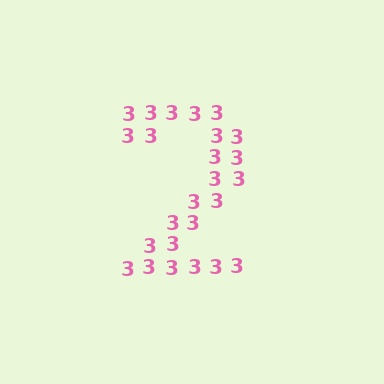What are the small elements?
The small elements are digit 3's.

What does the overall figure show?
The overall figure shows the digit 2.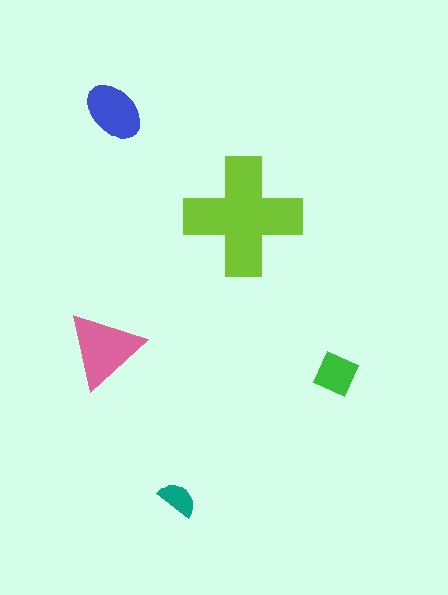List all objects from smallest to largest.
The teal semicircle, the green diamond, the blue ellipse, the pink triangle, the lime cross.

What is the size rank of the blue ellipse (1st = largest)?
3rd.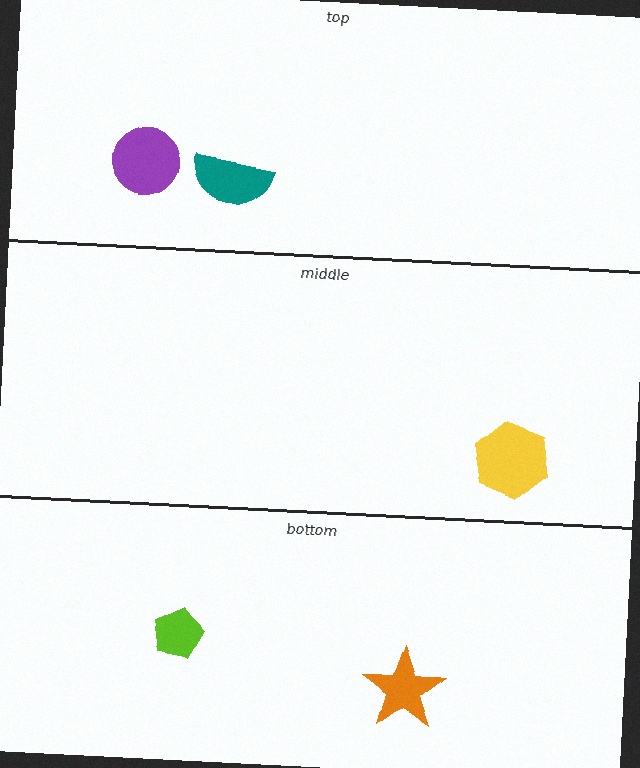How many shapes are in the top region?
2.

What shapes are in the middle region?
The yellow hexagon.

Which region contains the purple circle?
The top region.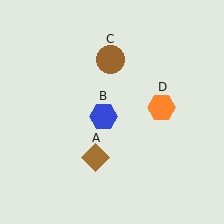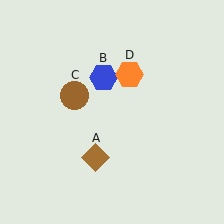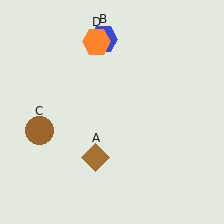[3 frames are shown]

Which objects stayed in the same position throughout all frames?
Brown diamond (object A) remained stationary.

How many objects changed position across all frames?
3 objects changed position: blue hexagon (object B), brown circle (object C), orange hexagon (object D).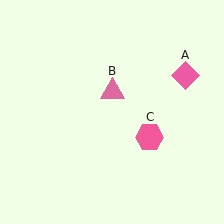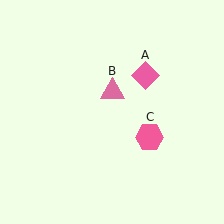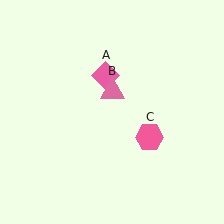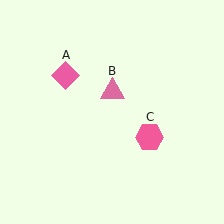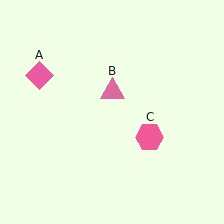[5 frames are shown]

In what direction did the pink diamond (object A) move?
The pink diamond (object A) moved left.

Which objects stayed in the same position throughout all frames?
Pink triangle (object B) and pink hexagon (object C) remained stationary.